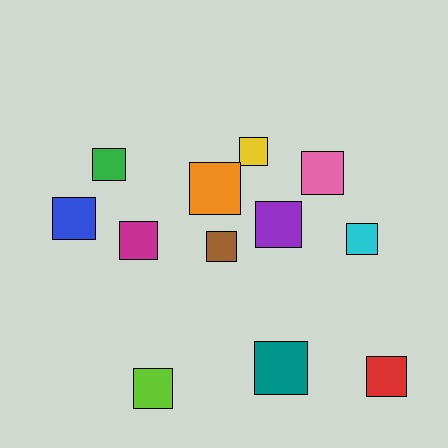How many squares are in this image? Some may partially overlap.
There are 12 squares.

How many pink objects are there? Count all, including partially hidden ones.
There is 1 pink object.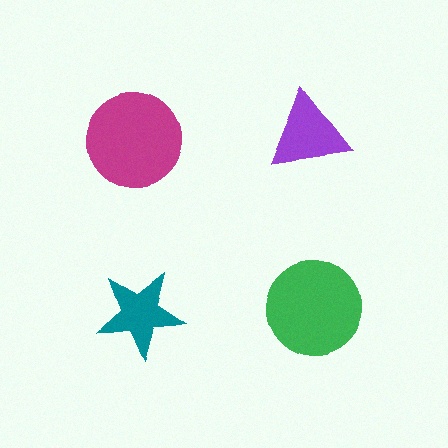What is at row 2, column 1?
A teal star.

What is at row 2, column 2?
A green circle.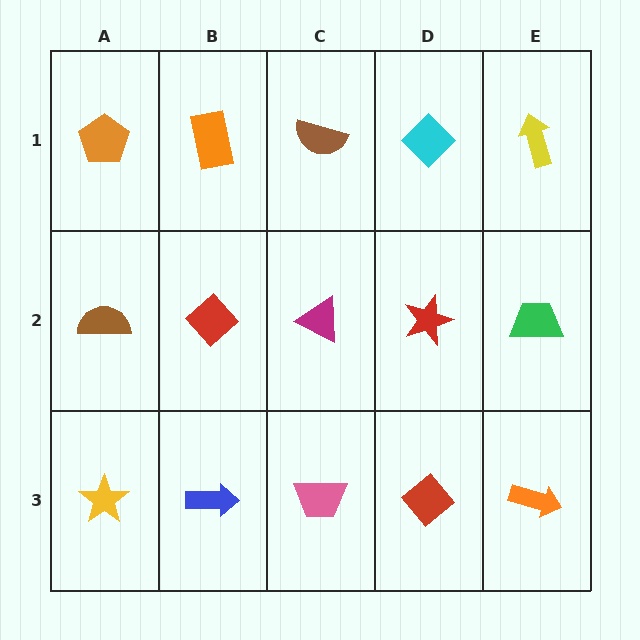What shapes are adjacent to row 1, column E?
A green trapezoid (row 2, column E), a cyan diamond (row 1, column D).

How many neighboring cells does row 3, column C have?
3.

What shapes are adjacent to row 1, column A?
A brown semicircle (row 2, column A), an orange rectangle (row 1, column B).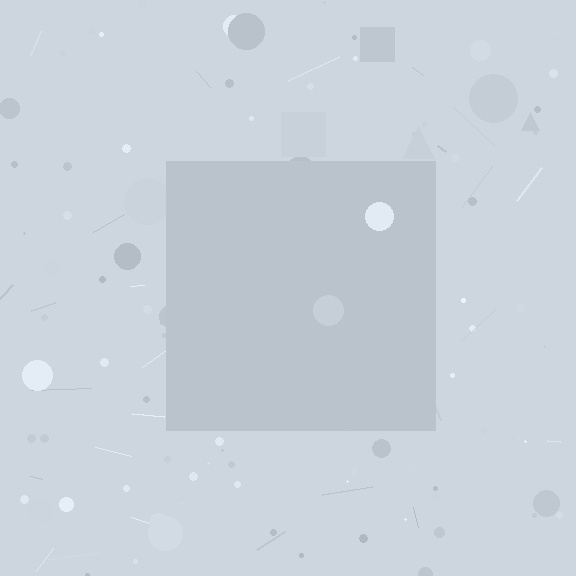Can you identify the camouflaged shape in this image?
The camouflaged shape is a square.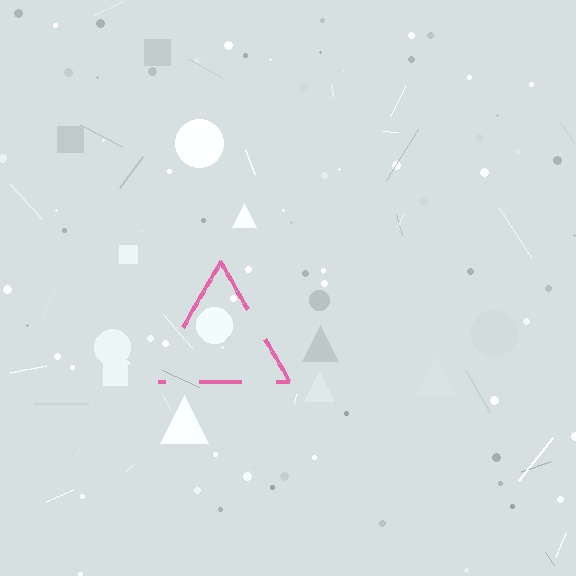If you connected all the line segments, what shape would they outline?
They would outline a triangle.